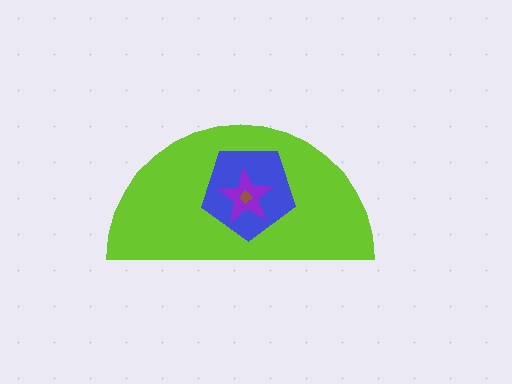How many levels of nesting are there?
4.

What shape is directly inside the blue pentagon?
The purple star.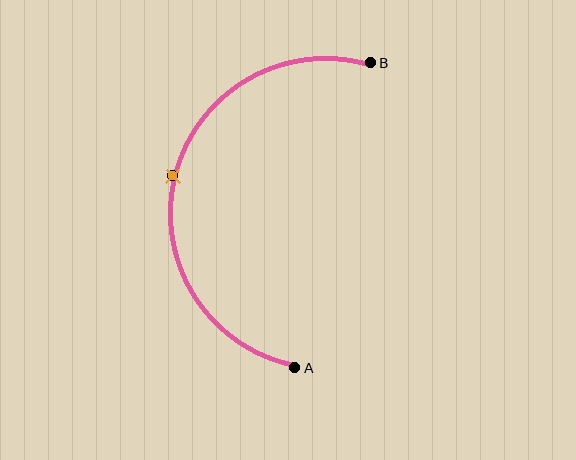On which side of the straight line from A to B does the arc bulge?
The arc bulges to the left of the straight line connecting A and B.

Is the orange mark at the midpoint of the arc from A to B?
Yes. The orange mark lies on the arc at equal arc-length from both A and B — it is the arc midpoint.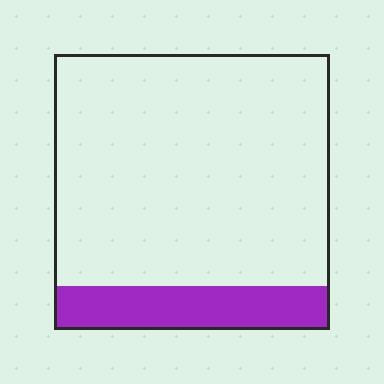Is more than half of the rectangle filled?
No.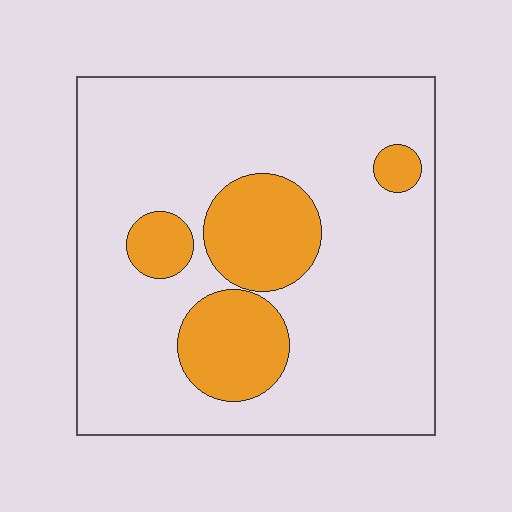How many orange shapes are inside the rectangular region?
4.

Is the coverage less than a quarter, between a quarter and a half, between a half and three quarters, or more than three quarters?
Less than a quarter.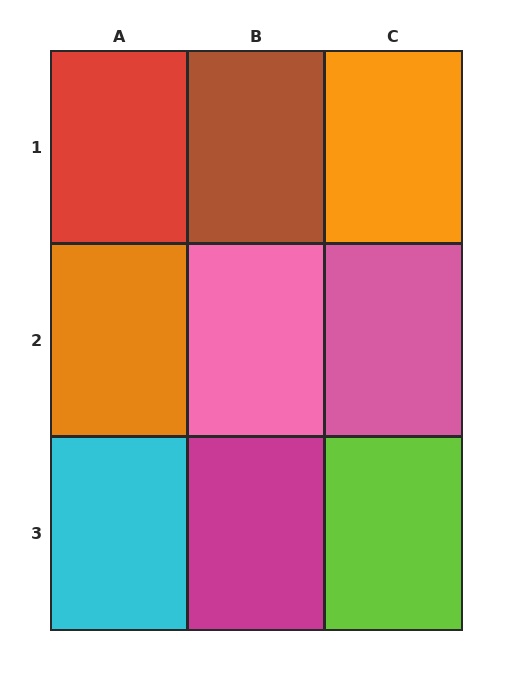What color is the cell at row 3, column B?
Magenta.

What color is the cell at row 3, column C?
Lime.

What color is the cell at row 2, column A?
Orange.